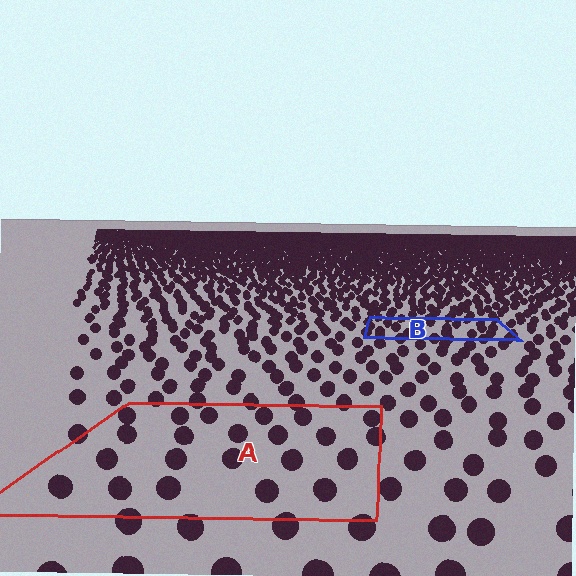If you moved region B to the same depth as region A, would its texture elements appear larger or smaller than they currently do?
They would appear larger. At a closer depth, the same texture elements are projected at a bigger on-screen size.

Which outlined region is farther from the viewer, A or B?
Region B is farther from the viewer — the texture elements inside it appear smaller and more densely packed.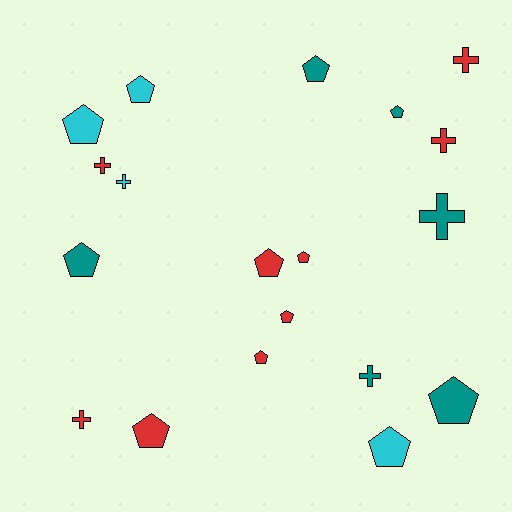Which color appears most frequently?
Red, with 9 objects.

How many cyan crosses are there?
There is 1 cyan cross.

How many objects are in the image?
There are 19 objects.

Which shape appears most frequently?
Pentagon, with 12 objects.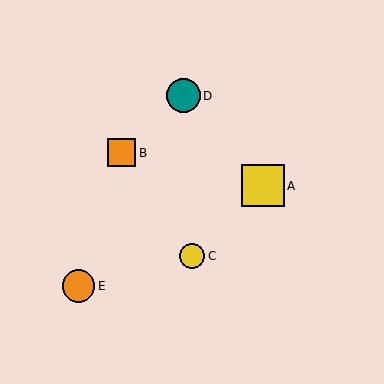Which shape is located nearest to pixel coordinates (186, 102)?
The teal circle (labeled D) at (183, 96) is nearest to that location.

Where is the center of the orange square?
The center of the orange square is at (122, 153).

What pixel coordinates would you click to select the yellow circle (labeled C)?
Click at (192, 256) to select the yellow circle C.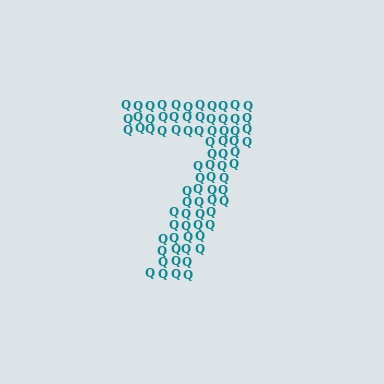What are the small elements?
The small elements are letter Q's.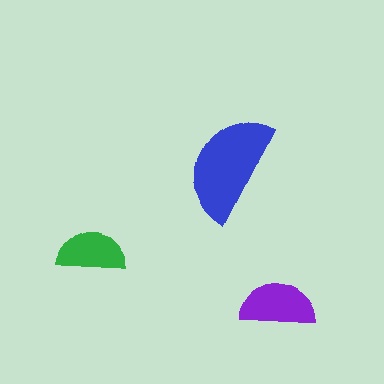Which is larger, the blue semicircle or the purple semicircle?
The blue one.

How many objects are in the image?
There are 3 objects in the image.